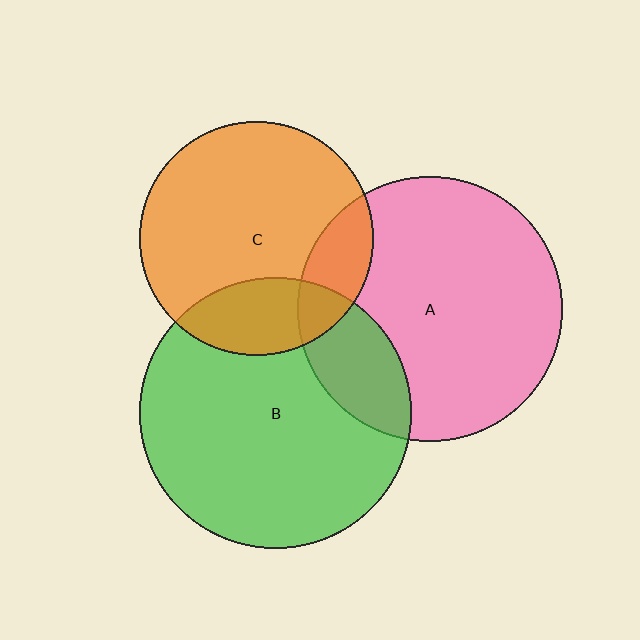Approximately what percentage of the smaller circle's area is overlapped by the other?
Approximately 15%.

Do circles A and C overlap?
Yes.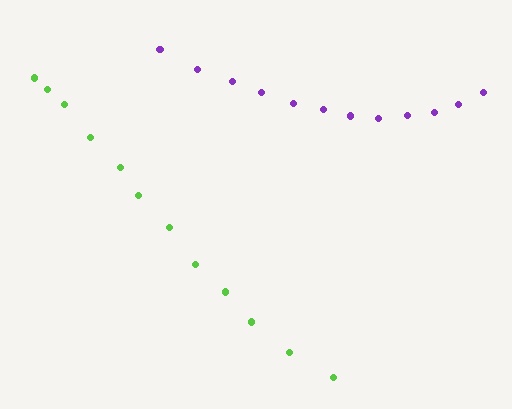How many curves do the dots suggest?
There are 2 distinct paths.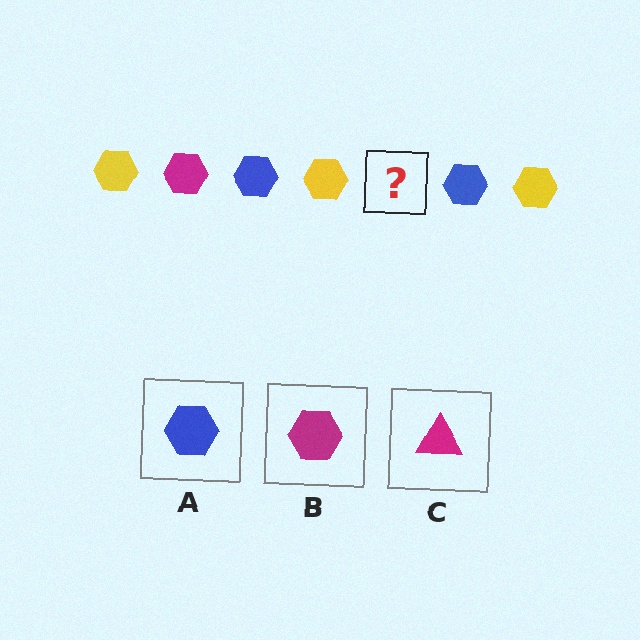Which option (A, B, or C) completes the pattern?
B.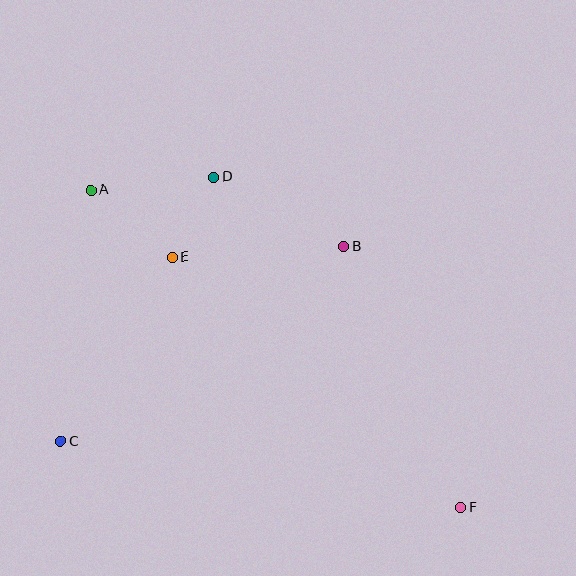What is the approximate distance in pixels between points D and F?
The distance between D and F is approximately 412 pixels.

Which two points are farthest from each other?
Points A and F are farthest from each other.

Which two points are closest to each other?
Points D and E are closest to each other.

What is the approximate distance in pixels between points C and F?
The distance between C and F is approximately 406 pixels.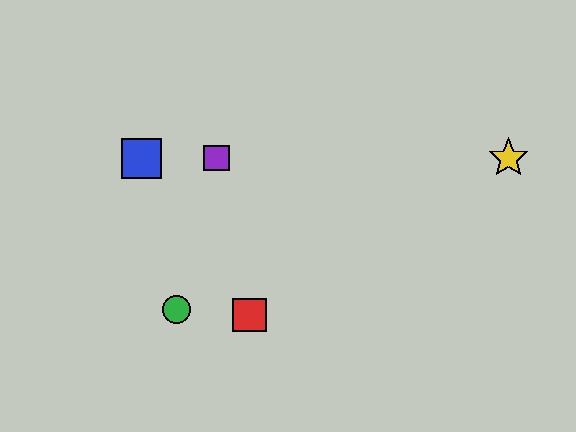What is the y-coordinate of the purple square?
The purple square is at y≈158.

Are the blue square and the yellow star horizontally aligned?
Yes, both are at y≈158.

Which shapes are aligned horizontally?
The blue square, the yellow star, the purple square are aligned horizontally.